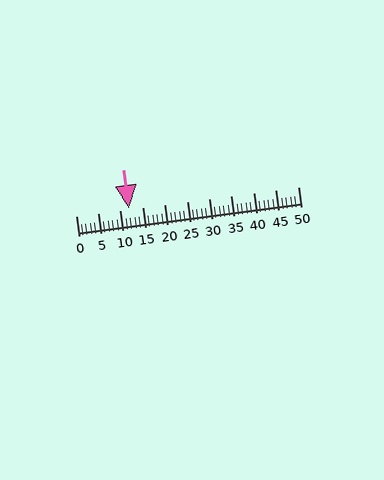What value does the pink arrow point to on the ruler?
The pink arrow points to approximately 12.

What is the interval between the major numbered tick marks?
The major tick marks are spaced 5 units apart.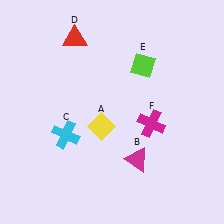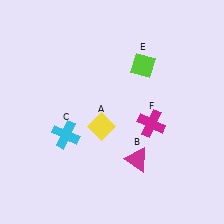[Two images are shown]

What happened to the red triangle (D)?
The red triangle (D) was removed in Image 2. It was in the top-left area of Image 1.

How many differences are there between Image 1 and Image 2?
There is 1 difference between the two images.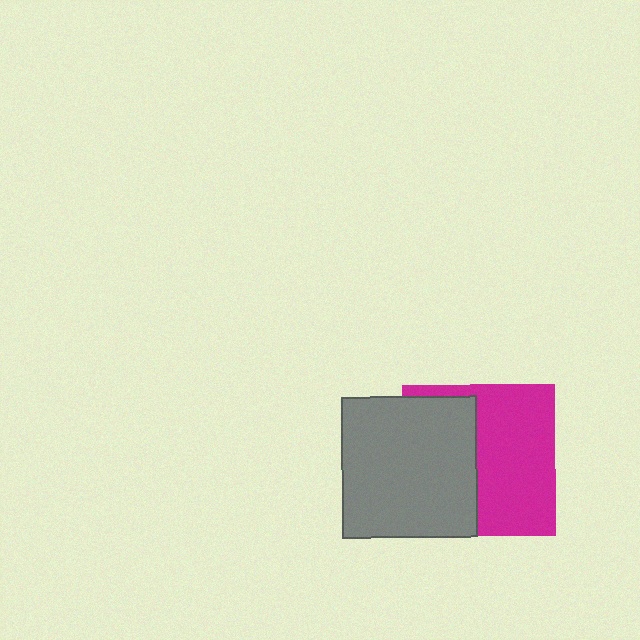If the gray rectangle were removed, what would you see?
You would see the complete magenta square.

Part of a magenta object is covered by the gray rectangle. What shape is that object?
It is a square.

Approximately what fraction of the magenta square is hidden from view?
Roughly 45% of the magenta square is hidden behind the gray rectangle.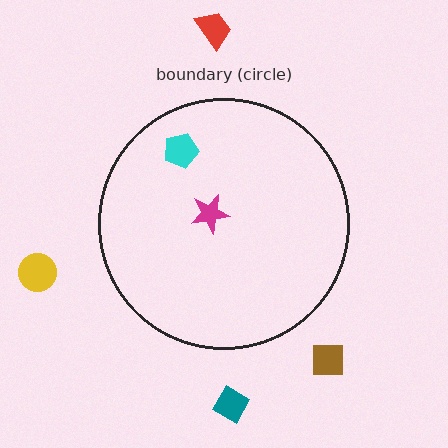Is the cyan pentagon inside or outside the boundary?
Inside.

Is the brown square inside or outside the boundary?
Outside.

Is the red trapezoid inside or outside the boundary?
Outside.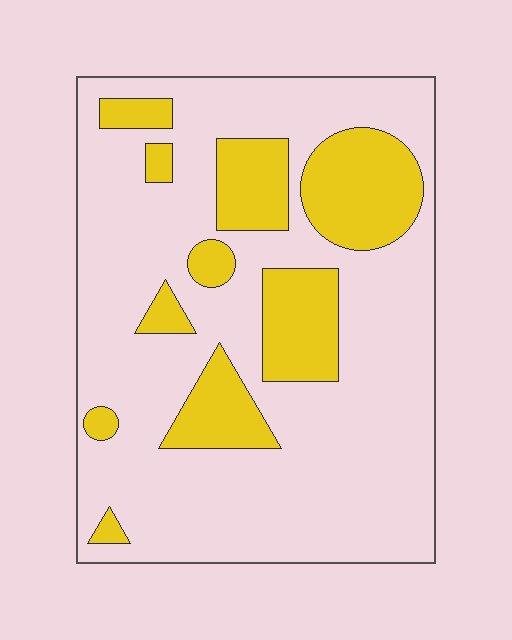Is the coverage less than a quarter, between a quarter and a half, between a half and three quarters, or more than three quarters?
Less than a quarter.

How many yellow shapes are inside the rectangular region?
10.